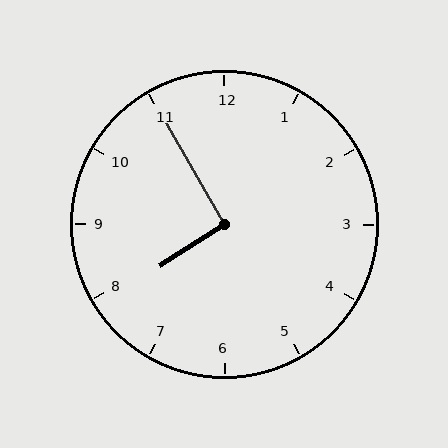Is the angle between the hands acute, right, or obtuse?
It is right.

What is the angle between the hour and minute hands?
Approximately 92 degrees.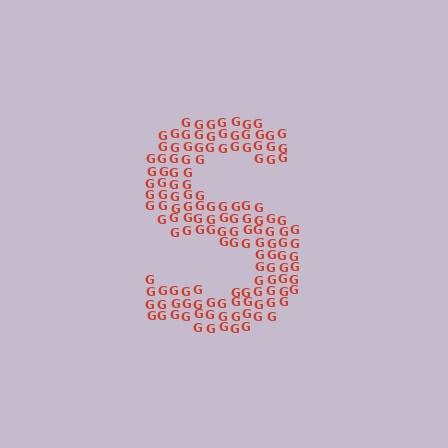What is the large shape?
The large shape is the letter S.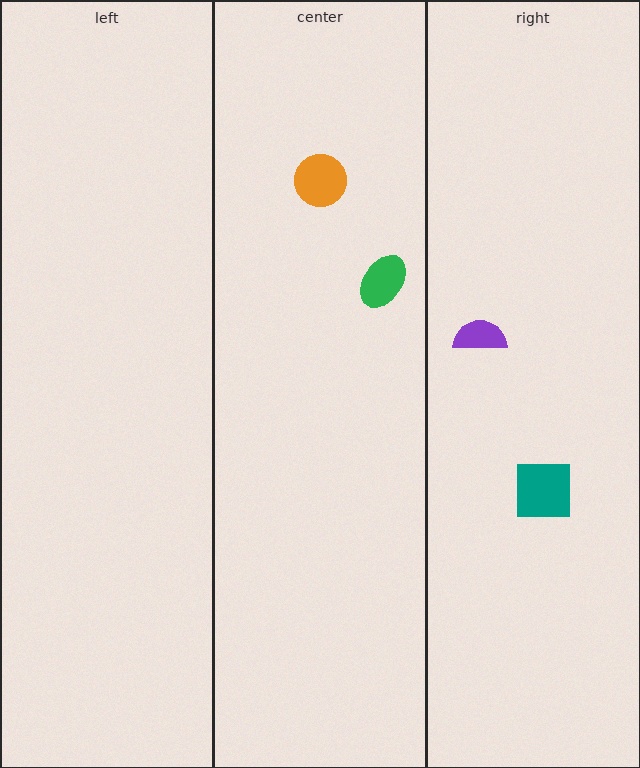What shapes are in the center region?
The orange circle, the green ellipse.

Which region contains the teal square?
The right region.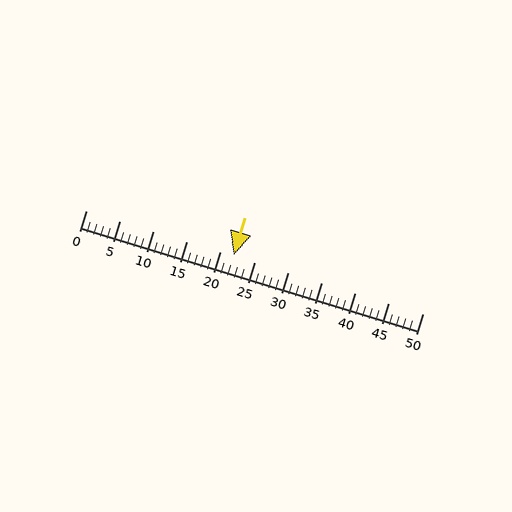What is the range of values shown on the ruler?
The ruler shows values from 0 to 50.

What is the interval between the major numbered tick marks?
The major tick marks are spaced 5 units apart.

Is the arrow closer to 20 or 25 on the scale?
The arrow is closer to 20.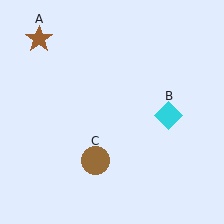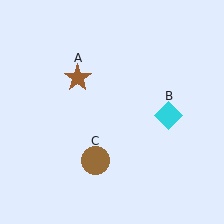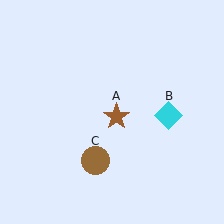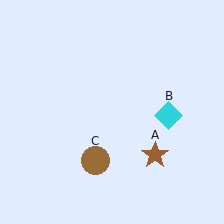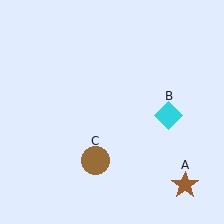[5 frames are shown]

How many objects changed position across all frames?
1 object changed position: brown star (object A).